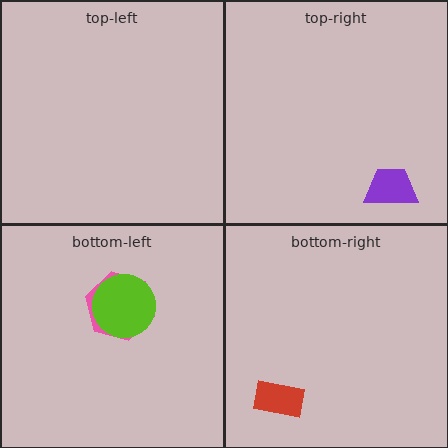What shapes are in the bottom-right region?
The red rectangle.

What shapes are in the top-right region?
The purple trapezoid.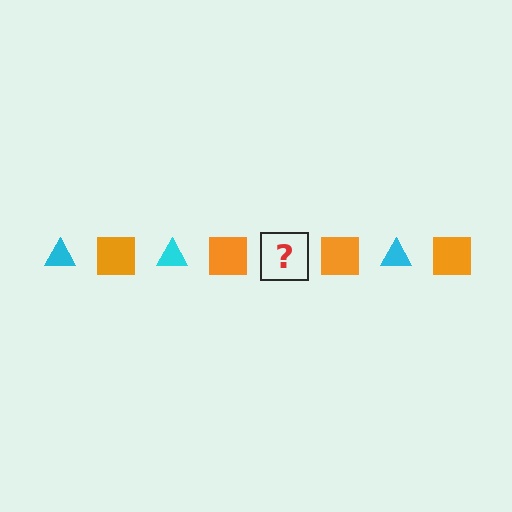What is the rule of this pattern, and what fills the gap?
The rule is that the pattern alternates between cyan triangle and orange square. The gap should be filled with a cyan triangle.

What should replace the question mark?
The question mark should be replaced with a cyan triangle.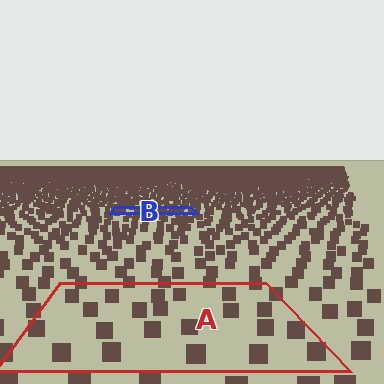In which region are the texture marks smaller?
The texture marks are smaller in region B, because it is farther away.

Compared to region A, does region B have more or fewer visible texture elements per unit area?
Region B has more texture elements per unit area — they are packed more densely because it is farther away.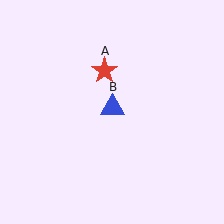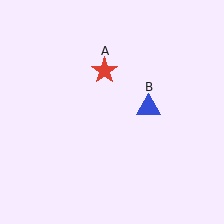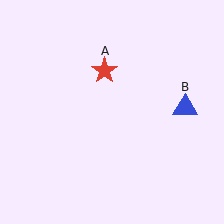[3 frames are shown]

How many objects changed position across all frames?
1 object changed position: blue triangle (object B).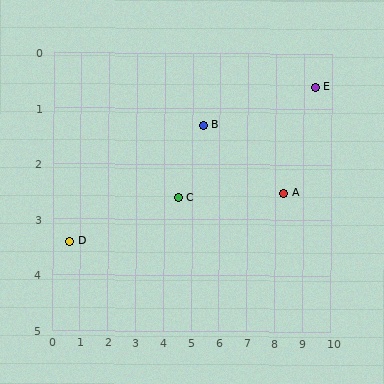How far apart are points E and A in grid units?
Points E and A are about 2.2 grid units apart.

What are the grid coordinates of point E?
Point E is at approximately (9.4, 0.6).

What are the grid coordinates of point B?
Point B is at approximately (5.4, 1.3).